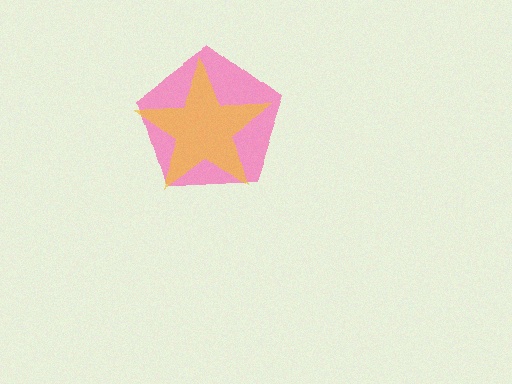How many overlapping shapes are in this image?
There are 2 overlapping shapes in the image.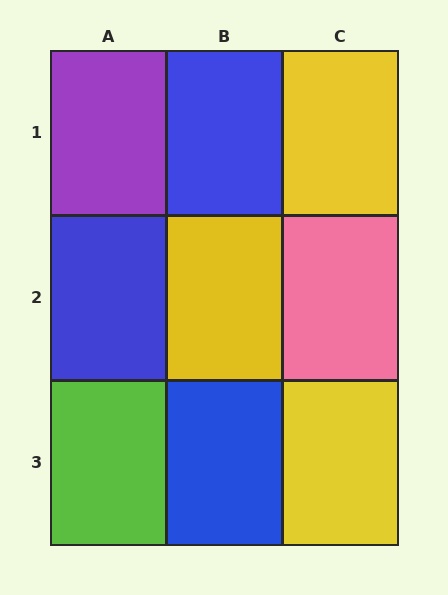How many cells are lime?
1 cell is lime.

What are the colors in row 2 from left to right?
Blue, yellow, pink.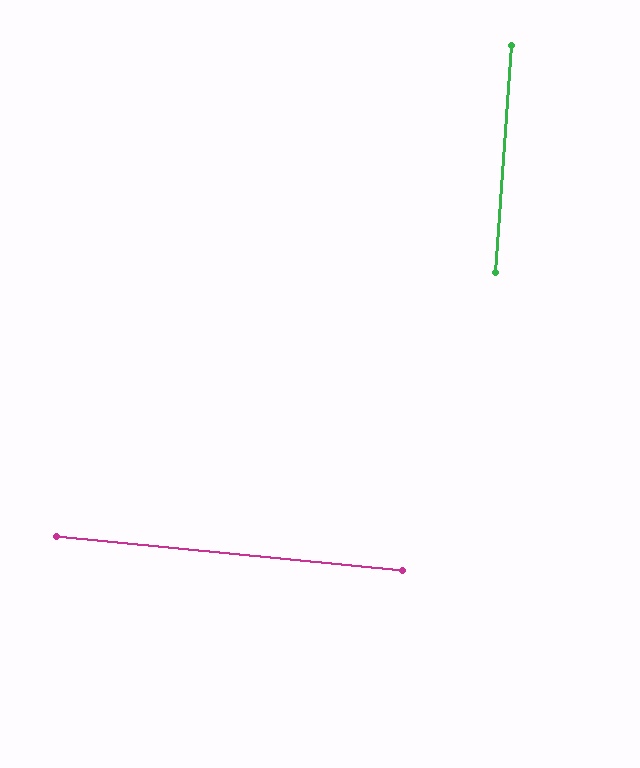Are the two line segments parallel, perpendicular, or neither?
Perpendicular — they meet at approximately 88°.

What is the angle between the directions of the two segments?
Approximately 88 degrees.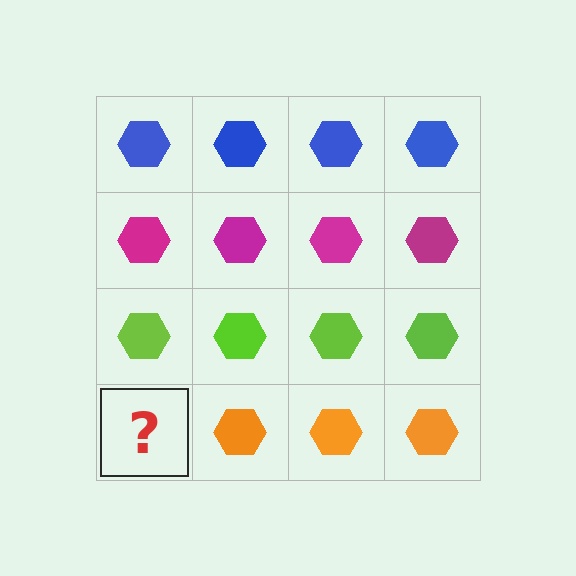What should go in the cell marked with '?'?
The missing cell should contain an orange hexagon.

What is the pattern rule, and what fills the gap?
The rule is that each row has a consistent color. The gap should be filled with an orange hexagon.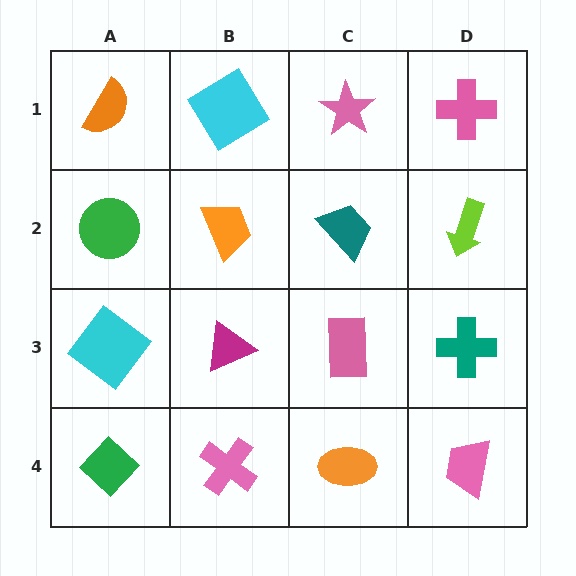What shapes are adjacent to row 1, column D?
A lime arrow (row 2, column D), a pink star (row 1, column C).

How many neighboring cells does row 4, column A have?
2.